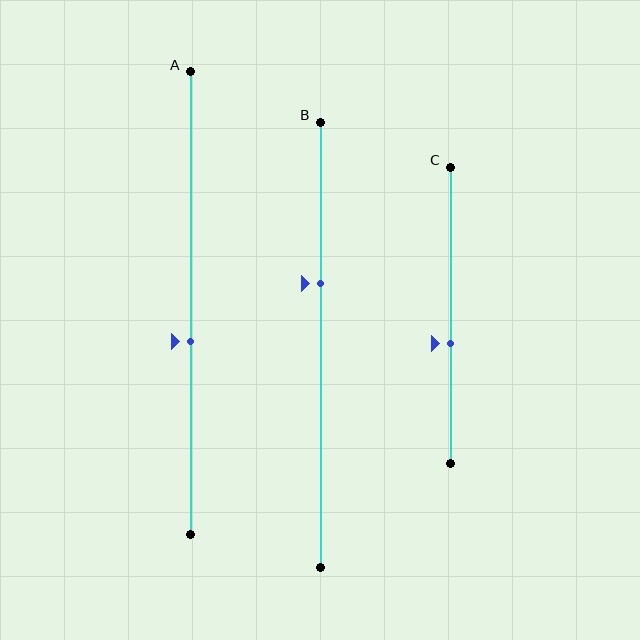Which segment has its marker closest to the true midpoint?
Segment A has its marker closest to the true midpoint.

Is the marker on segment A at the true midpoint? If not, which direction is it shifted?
No, the marker on segment A is shifted downward by about 8% of the segment length.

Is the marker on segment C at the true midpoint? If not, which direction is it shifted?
No, the marker on segment C is shifted downward by about 10% of the segment length.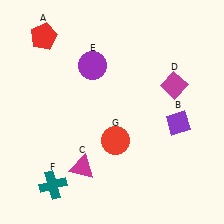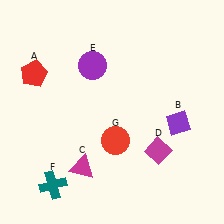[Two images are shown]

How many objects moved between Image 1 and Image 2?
2 objects moved between the two images.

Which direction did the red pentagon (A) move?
The red pentagon (A) moved down.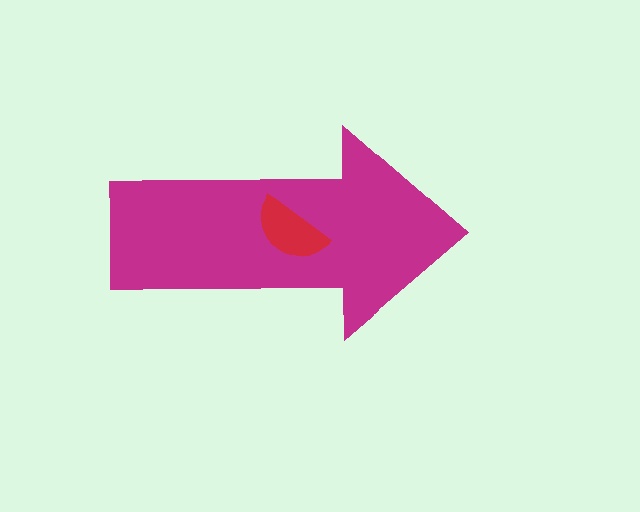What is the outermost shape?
The magenta arrow.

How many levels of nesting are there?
2.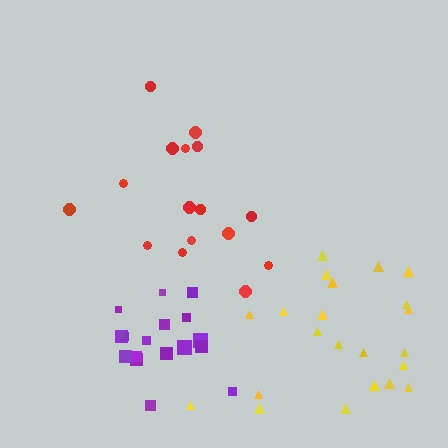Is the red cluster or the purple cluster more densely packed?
Purple.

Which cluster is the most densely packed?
Purple.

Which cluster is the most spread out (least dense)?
Yellow.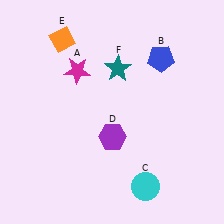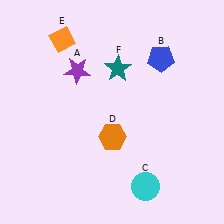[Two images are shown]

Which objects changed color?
A changed from magenta to purple. D changed from purple to orange.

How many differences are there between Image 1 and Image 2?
There are 2 differences between the two images.